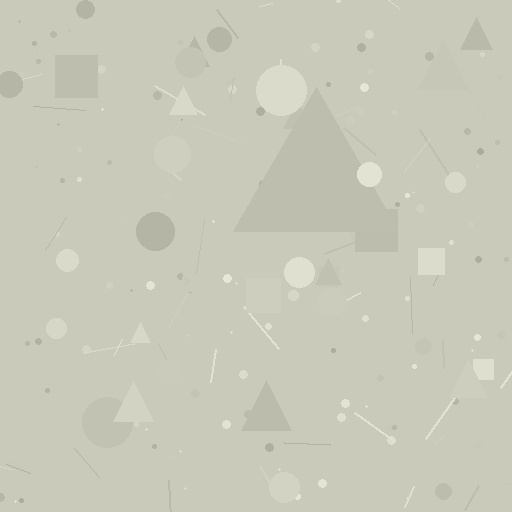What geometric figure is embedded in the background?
A triangle is embedded in the background.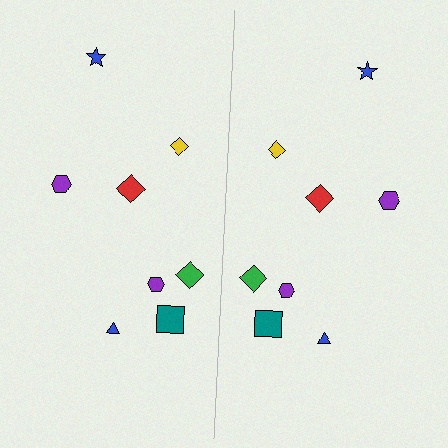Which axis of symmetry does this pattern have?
The pattern has a vertical axis of symmetry running through the center of the image.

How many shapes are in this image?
There are 16 shapes in this image.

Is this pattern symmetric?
Yes, this pattern has bilateral (reflection) symmetry.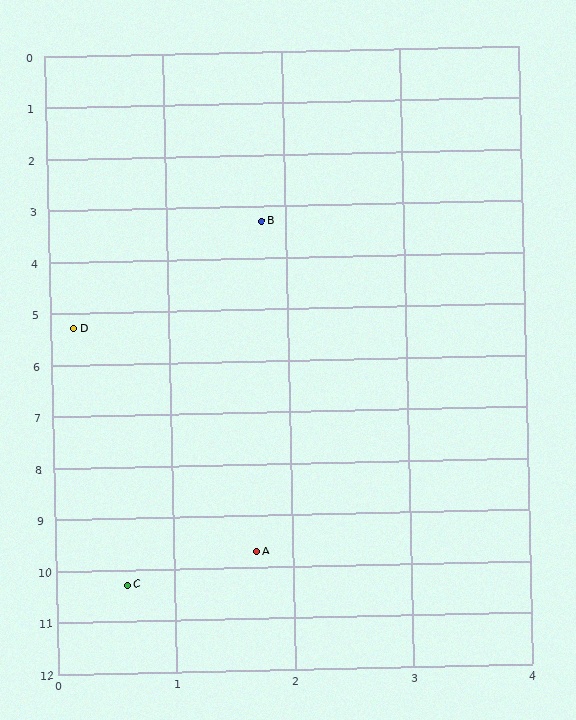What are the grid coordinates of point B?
Point B is at approximately (1.8, 3.3).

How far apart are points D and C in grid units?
Points D and C are about 5.0 grid units apart.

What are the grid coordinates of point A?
Point A is at approximately (1.7, 9.7).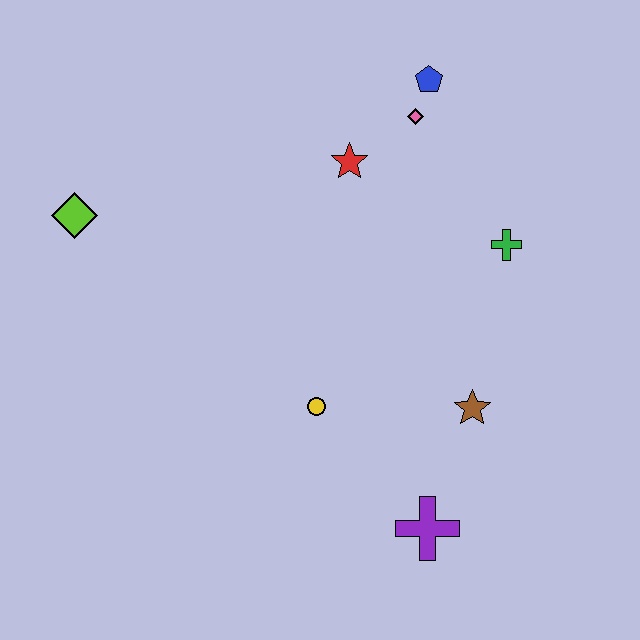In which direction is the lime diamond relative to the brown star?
The lime diamond is to the left of the brown star.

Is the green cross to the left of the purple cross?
No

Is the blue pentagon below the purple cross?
No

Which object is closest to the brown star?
The purple cross is closest to the brown star.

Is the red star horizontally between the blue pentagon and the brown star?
No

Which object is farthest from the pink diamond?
The purple cross is farthest from the pink diamond.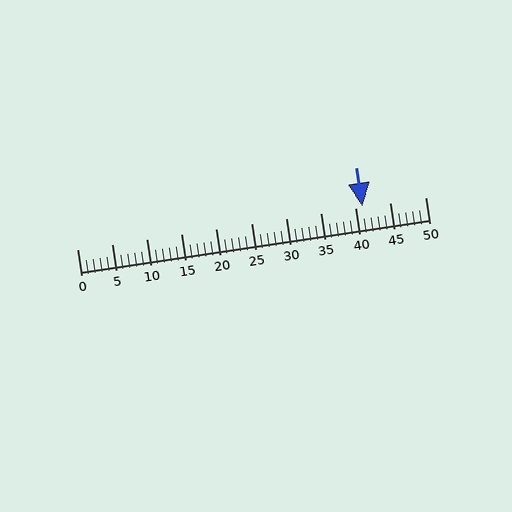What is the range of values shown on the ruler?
The ruler shows values from 0 to 50.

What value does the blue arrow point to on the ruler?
The blue arrow points to approximately 41.